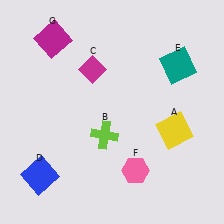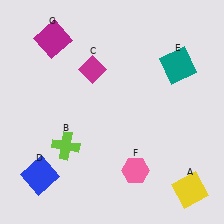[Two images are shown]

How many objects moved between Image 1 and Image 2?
2 objects moved between the two images.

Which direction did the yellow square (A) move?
The yellow square (A) moved down.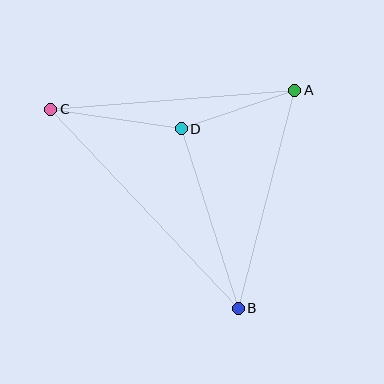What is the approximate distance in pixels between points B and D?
The distance between B and D is approximately 188 pixels.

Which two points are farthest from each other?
Points B and C are farthest from each other.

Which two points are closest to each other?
Points A and D are closest to each other.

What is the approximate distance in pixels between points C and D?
The distance between C and D is approximately 132 pixels.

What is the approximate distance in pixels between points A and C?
The distance between A and C is approximately 244 pixels.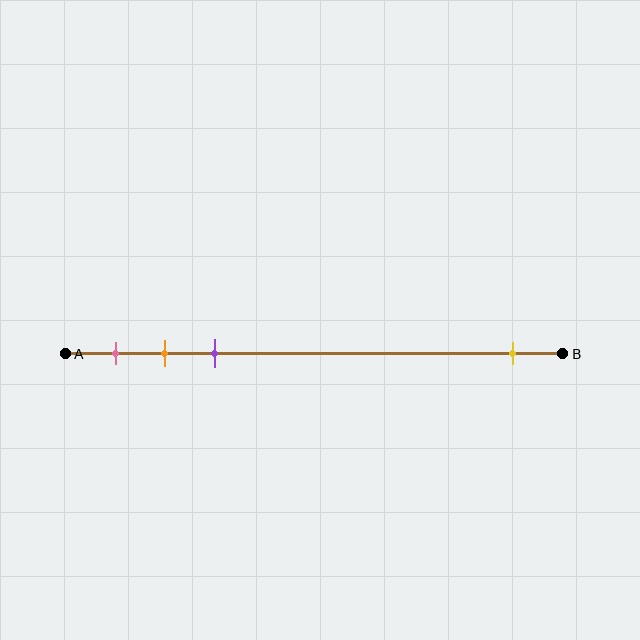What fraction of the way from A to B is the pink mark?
The pink mark is approximately 10% (0.1) of the way from A to B.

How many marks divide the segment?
There are 4 marks dividing the segment.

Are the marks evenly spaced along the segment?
No, the marks are not evenly spaced.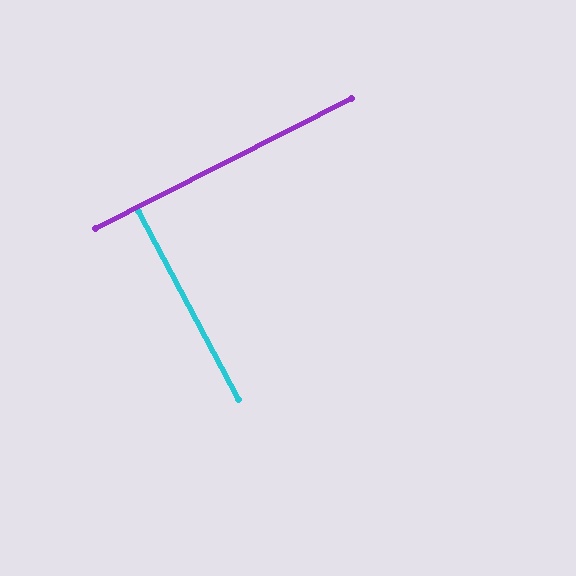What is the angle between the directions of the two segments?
Approximately 89 degrees.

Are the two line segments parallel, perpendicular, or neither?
Perpendicular — they meet at approximately 89°.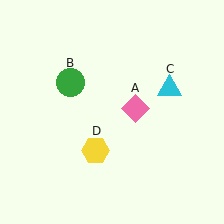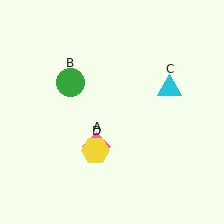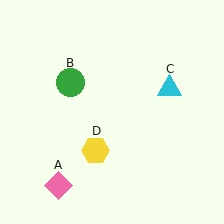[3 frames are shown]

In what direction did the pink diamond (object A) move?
The pink diamond (object A) moved down and to the left.